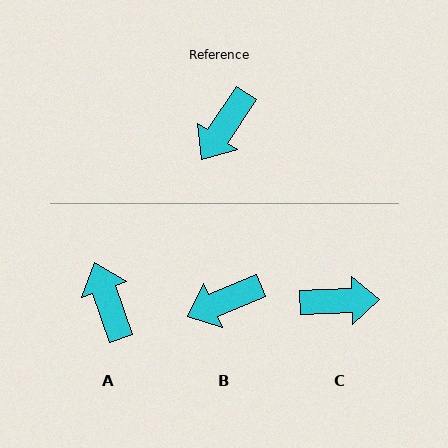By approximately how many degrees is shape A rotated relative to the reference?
Approximately 127 degrees clockwise.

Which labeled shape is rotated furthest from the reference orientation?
A, about 127 degrees away.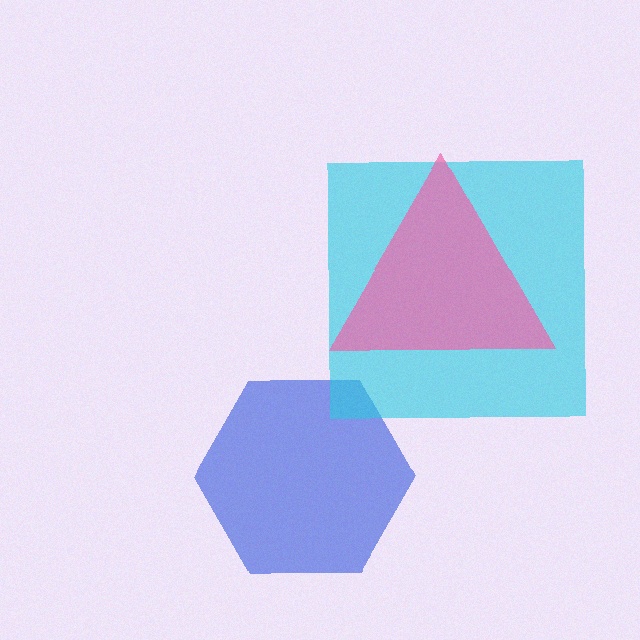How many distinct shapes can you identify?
There are 3 distinct shapes: a blue hexagon, a cyan square, a pink triangle.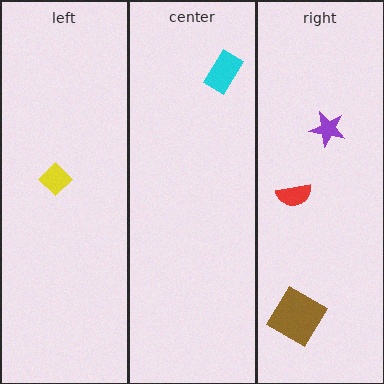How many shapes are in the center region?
1.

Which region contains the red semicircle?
The right region.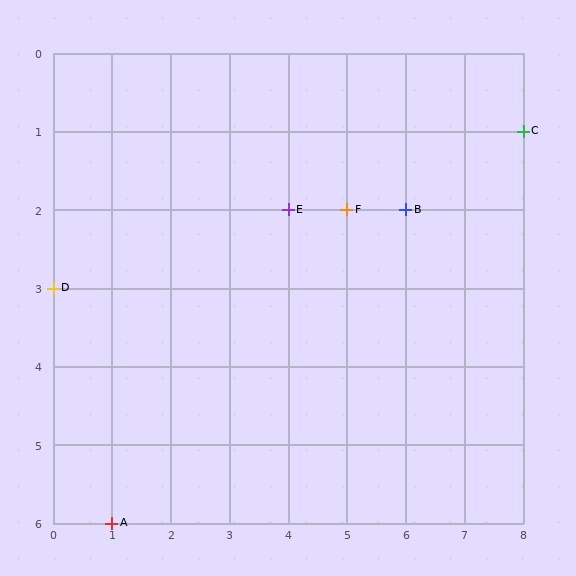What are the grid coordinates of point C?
Point C is at grid coordinates (8, 1).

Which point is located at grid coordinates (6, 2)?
Point B is at (6, 2).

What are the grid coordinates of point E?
Point E is at grid coordinates (4, 2).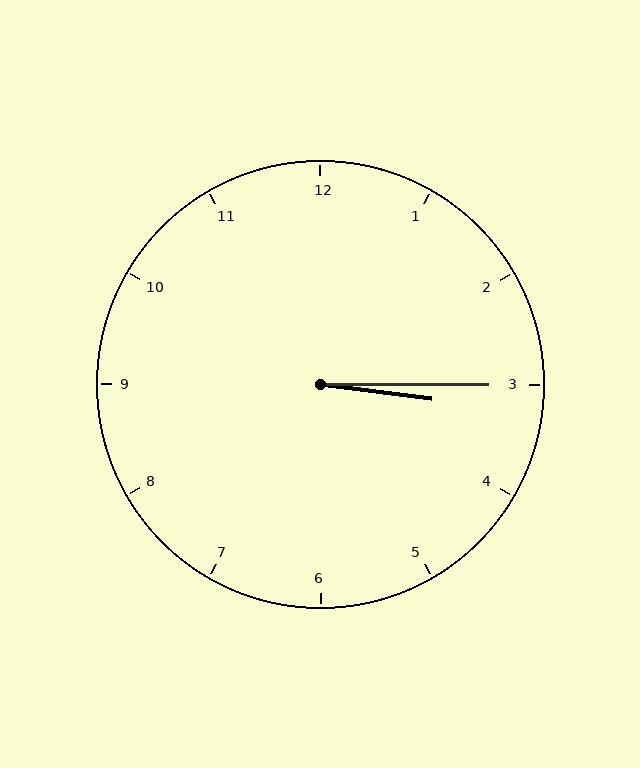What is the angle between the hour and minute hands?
Approximately 8 degrees.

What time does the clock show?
3:15.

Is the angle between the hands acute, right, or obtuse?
It is acute.